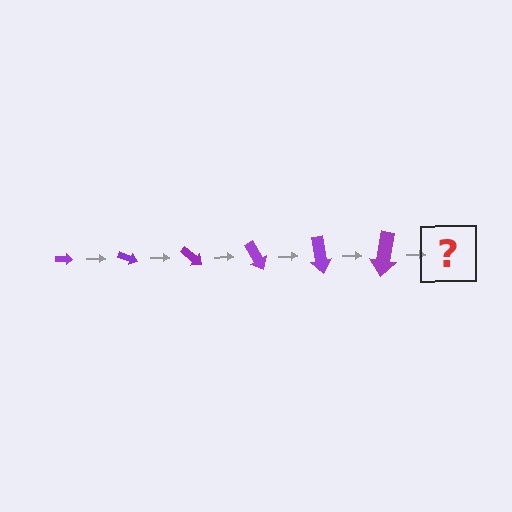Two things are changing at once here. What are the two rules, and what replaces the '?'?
The two rules are that the arrow grows larger each step and it rotates 20 degrees each step. The '?' should be an arrow, larger than the previous one and rotated 120 degrees from the start.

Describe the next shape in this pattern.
It should be an arrow, larger than the previous one and rotated 120 degrees from the start.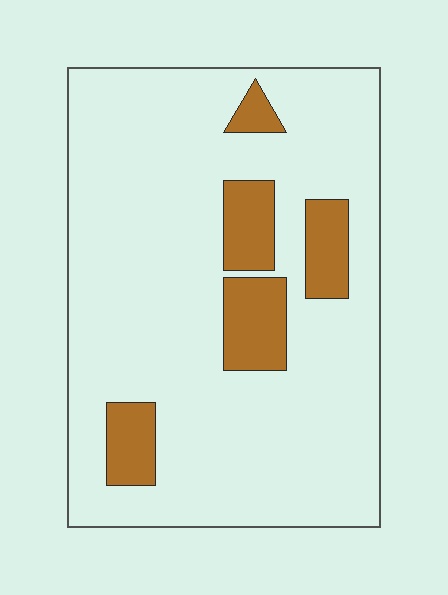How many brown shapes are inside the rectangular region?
5.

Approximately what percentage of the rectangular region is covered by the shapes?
Approximately 15%.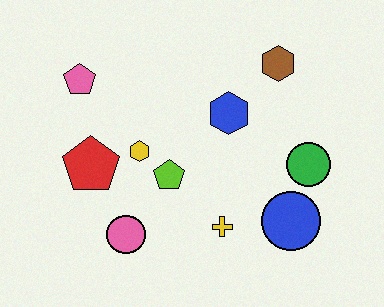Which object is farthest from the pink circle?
The brown hexagon is farthest from the pink circle.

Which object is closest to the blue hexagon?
The brown hexagon is closest to the blue hexagon.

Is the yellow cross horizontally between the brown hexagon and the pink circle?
Yes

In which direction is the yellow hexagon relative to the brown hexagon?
The yellow hexagon is to the left of the brown hexagon.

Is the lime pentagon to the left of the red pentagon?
No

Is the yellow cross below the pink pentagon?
Yes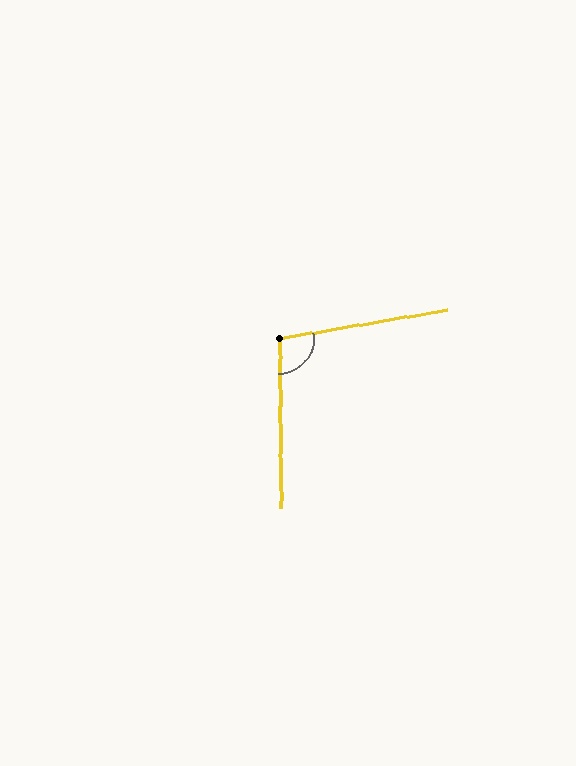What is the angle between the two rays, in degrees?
Approximately 99 degrees.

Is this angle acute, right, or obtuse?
It is obtuse.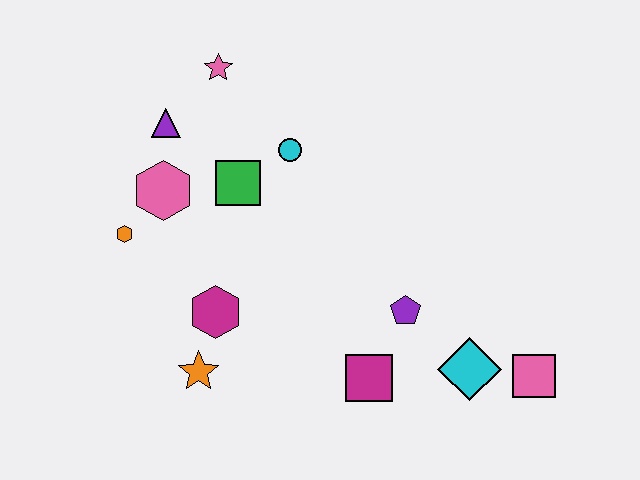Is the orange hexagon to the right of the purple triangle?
No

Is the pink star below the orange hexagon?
No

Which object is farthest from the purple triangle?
The pink square is farthest from the purple triangle.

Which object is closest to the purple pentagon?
The magenta square is closest to the purple pentagon.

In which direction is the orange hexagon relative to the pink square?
The orange hexagon is to the left of the pink square.